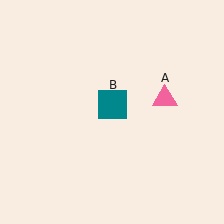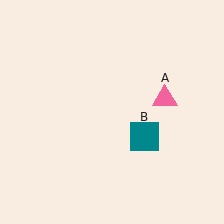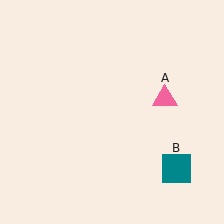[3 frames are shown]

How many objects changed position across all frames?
1 object changed position: teal square (object B).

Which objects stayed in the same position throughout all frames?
Pink triangle (object A) remained stationary.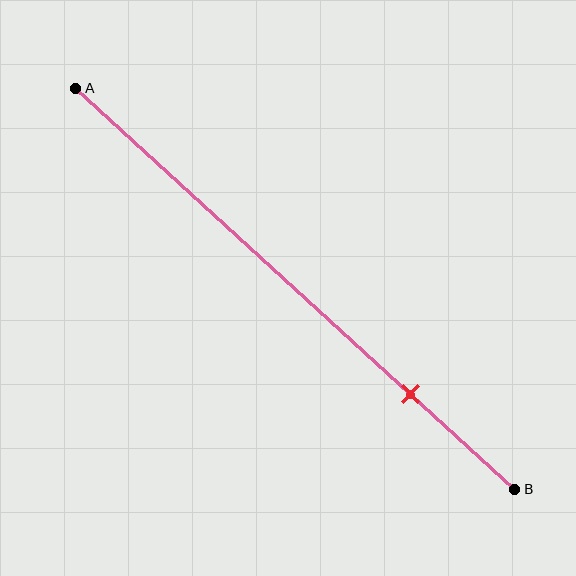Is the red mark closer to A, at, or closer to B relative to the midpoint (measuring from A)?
The red mark is closer to point B than the midpoint of segment AB.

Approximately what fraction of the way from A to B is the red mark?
The red mark is approximately 75% of the way from A to B.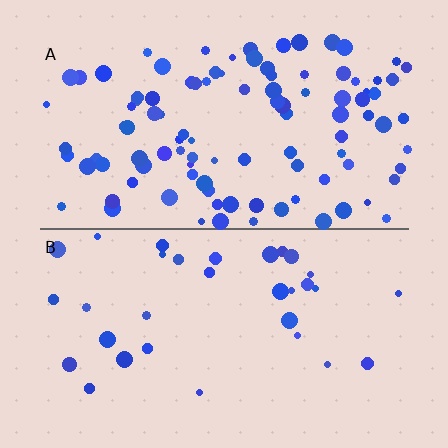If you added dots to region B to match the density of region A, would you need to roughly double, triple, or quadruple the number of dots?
Approximately triple.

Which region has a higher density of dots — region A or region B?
A (the top).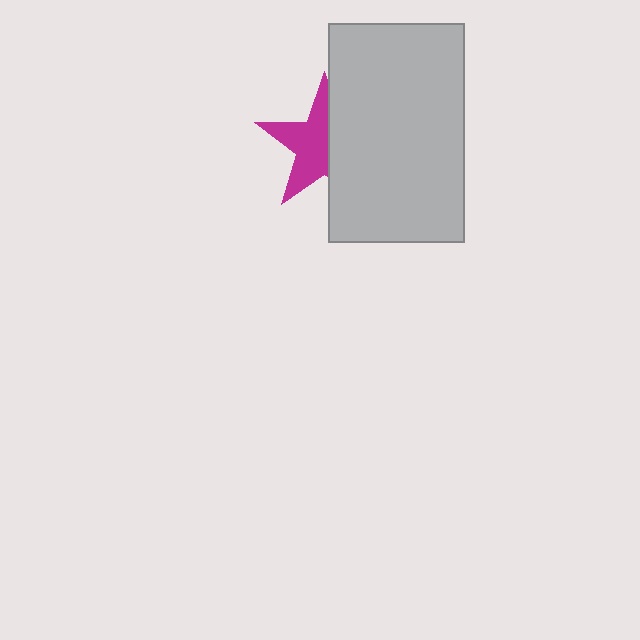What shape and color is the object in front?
The object in front is a light gray rectangle.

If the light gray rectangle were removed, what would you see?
You would see the complete magenta star.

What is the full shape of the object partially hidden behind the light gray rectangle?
The partially hidden object is a magenta star.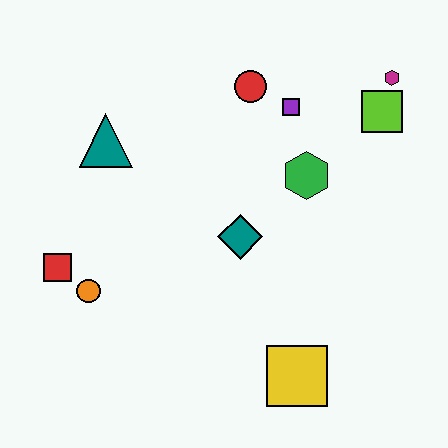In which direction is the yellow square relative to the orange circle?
The yellow square is to the right of the orange circle.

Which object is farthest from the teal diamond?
The magenta hexagon is farthest from the teal diamond.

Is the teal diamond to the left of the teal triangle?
No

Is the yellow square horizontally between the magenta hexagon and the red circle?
Yes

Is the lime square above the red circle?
No